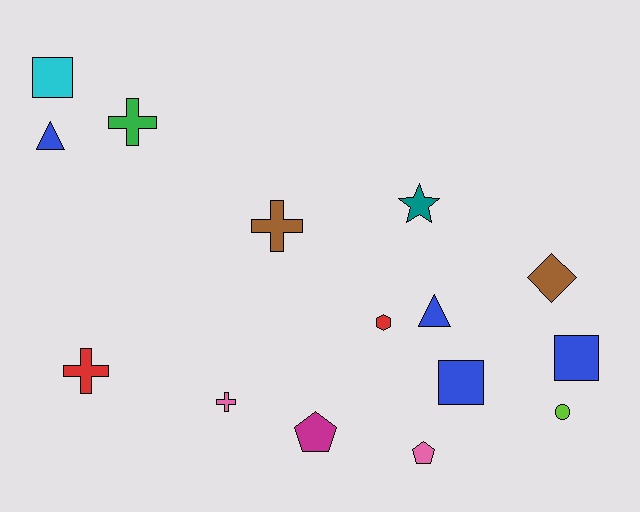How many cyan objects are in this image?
There is 1 cyan object.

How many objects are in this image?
There are 15 objects.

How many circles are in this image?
There is 1 circle.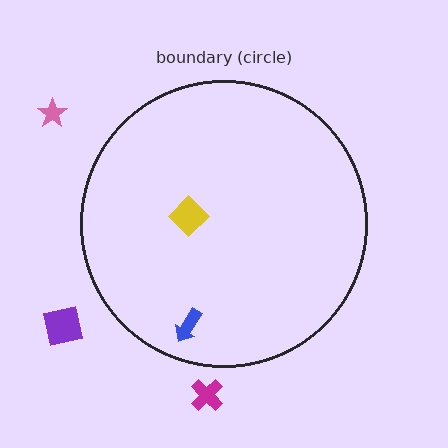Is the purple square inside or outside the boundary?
Outside.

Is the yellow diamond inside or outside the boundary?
Inside.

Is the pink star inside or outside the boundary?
Outside.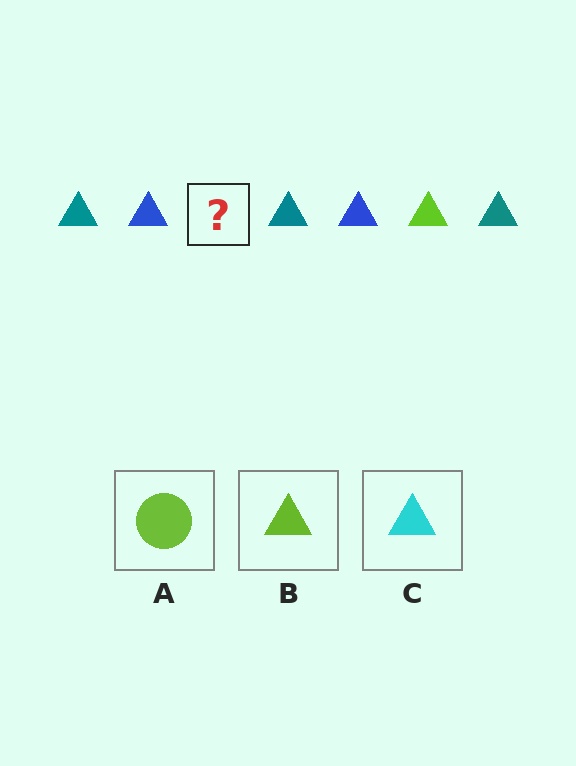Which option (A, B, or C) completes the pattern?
B.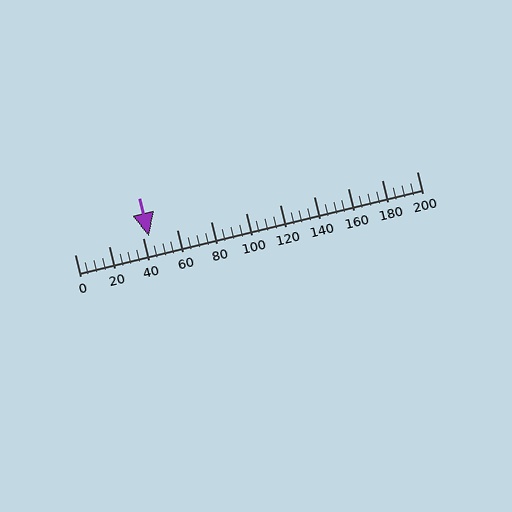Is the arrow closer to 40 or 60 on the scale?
The arrow is closer to 40.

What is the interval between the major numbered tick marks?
The major tick marks are spaced 20 units apart.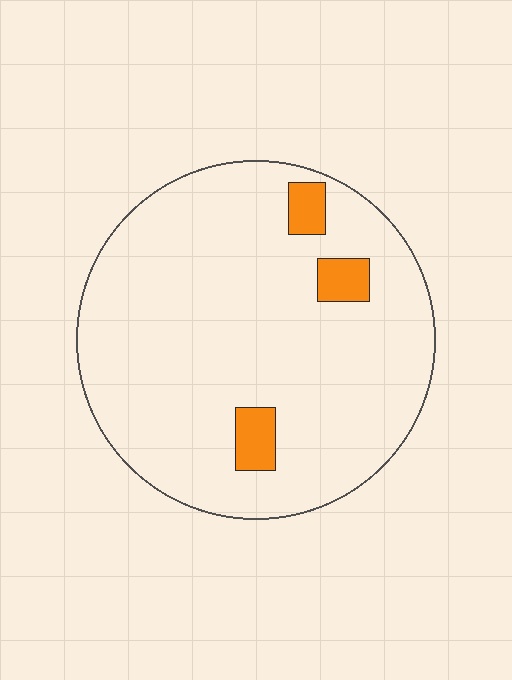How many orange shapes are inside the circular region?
3.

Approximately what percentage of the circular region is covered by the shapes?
Approximately 5%.